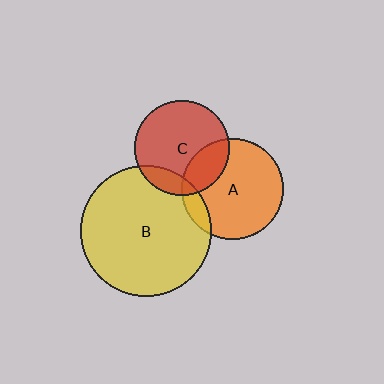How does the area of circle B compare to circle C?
Approximately 1.9 times.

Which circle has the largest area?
Circle B (yellow).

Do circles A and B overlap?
Yes.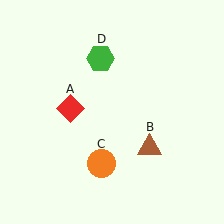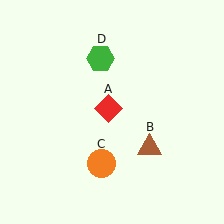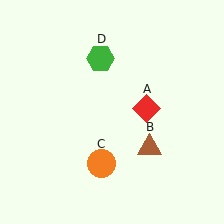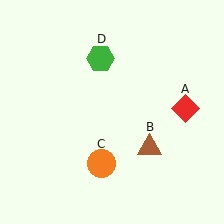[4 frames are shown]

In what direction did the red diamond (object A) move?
The red diamond (object A) moved right.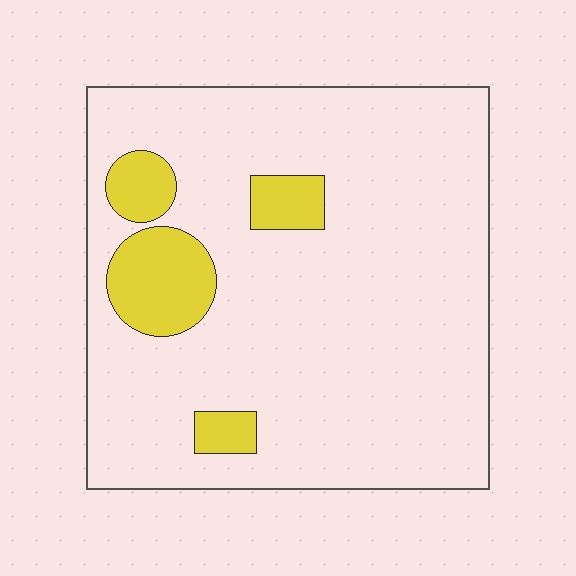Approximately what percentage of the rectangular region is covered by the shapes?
Approximately 15%.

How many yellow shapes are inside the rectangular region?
4.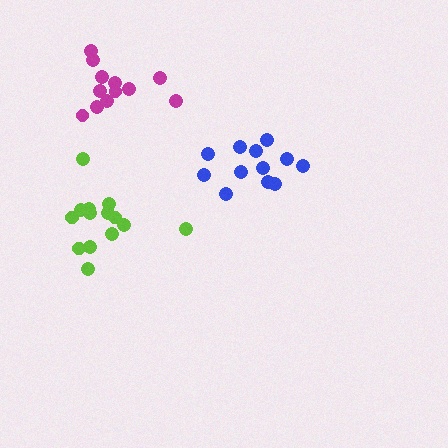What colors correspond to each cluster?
The clusters are colored: lime, blue, magenta.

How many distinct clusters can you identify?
There are 3 distinct clusters.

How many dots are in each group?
Group 1: 14 dots, Group 2: 12 dots, Group 3: 12 dots (38 total).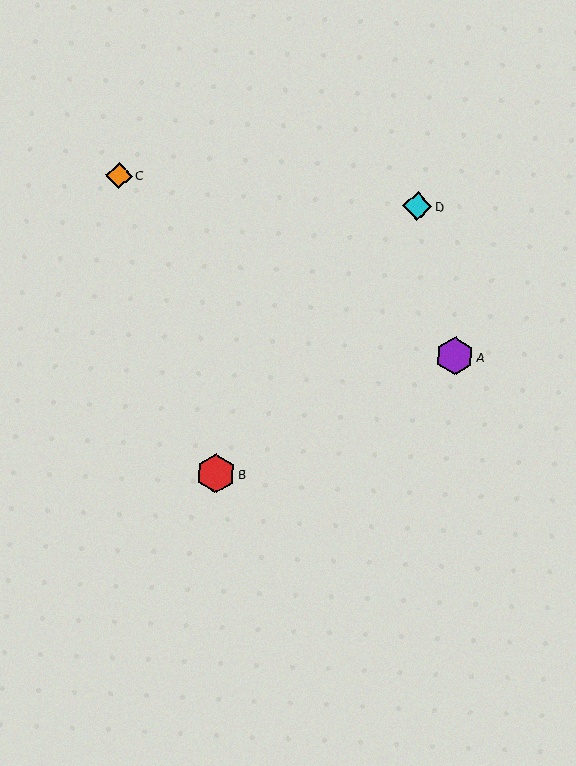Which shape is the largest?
The red hexagon (labeled B) is the largest.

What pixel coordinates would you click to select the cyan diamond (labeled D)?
Click at (417, 206) to select the cyan diamond D.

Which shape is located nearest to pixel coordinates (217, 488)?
The red hexagon (labeled B) at (216, 473) is nearest to that location.